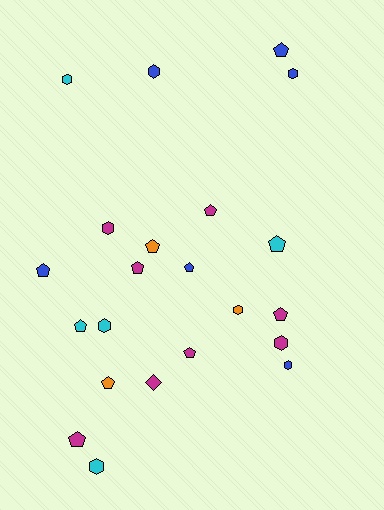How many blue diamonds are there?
There are no blue diamonds.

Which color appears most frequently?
Magenta, with 8 objects.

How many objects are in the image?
There are 22 objects.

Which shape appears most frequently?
Pentagon, with 12 objects.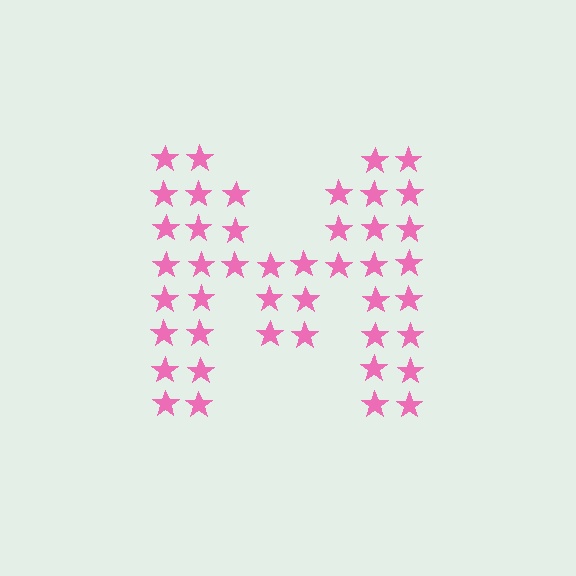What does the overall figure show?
The overall figure shows the letter M.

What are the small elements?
The small elements are stars.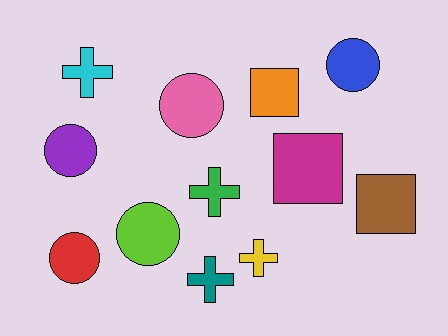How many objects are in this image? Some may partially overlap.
There are 12 objects.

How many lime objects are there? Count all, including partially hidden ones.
There is 1 lime object.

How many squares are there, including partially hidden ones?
There are 3 squares.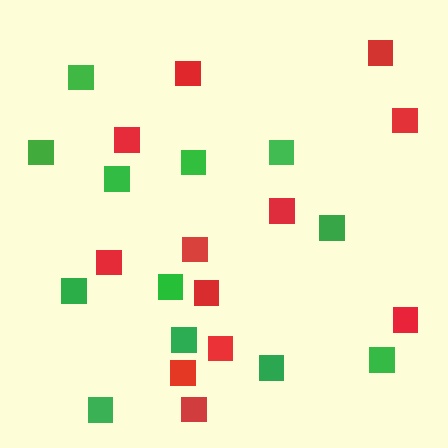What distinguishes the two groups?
There are 2 groups: one group of green squares (12) and one group of red squares (12).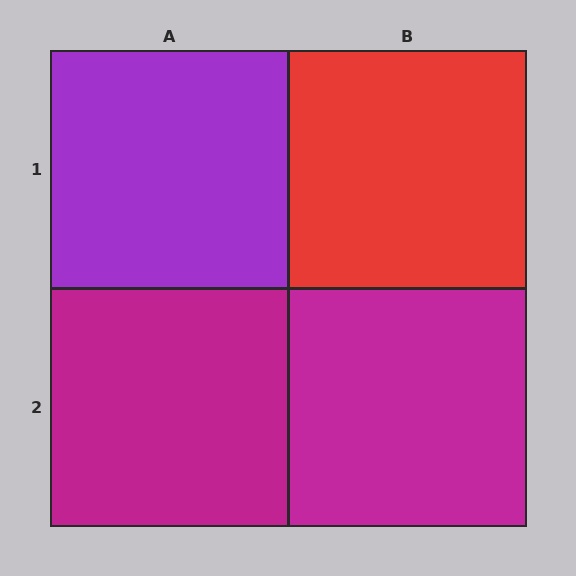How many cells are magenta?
2 cells are magenta.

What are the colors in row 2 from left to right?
Magenta, magenta.